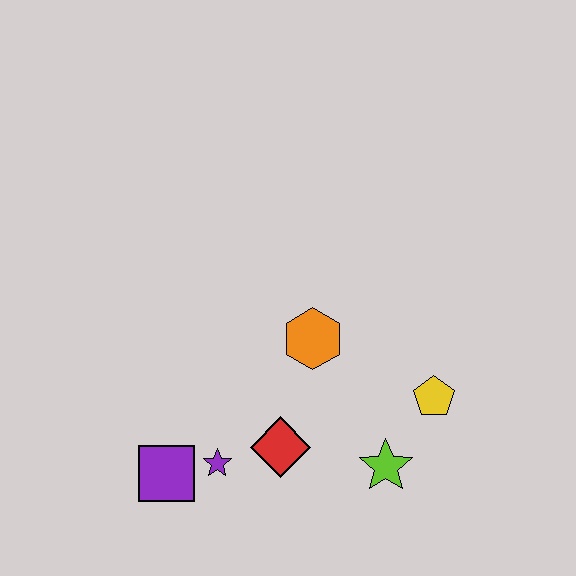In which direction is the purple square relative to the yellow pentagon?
The purple square is to the left of the yellow pentagon.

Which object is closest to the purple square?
The purple star is closest to the purple square.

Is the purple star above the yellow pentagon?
No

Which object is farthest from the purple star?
The yellow pentagon is farthest from the purple star.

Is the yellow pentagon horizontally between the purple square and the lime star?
No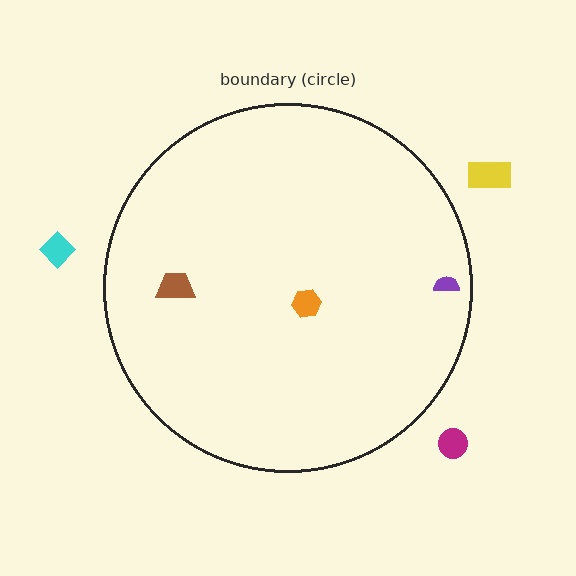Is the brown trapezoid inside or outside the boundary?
Inside.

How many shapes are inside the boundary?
3 inside, 3 outside.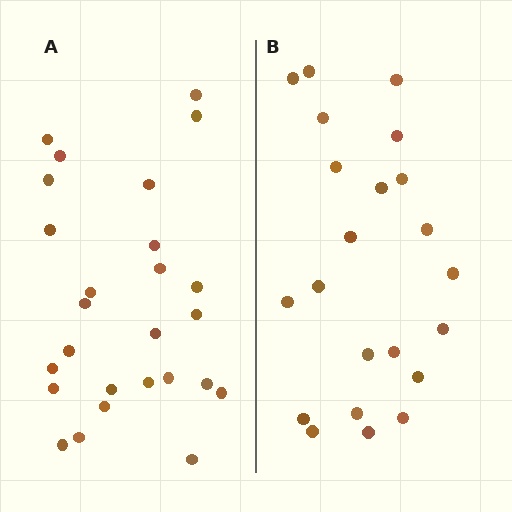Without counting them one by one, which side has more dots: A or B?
Region A (the left region) has more dots.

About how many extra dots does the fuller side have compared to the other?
Region A has about 4 more dots than region B.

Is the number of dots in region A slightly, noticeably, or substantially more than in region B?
Region A has only slightly more — the two regions are fairly close. The ratio is roughly 1.2 to 1.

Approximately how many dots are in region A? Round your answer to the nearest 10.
About 30 dots. (The exact count is 26, which rounds to 30.)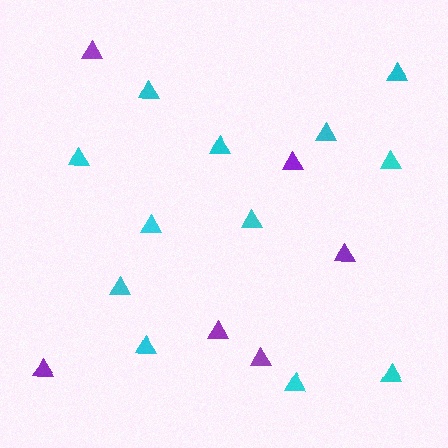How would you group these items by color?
There are 2 groups: one group of purple triangles (6) and one group of cyan triangles (12).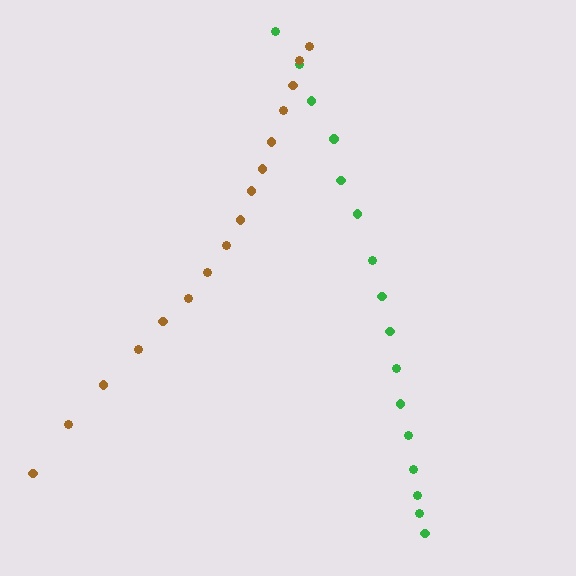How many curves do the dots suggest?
There are 2 distinct paths.